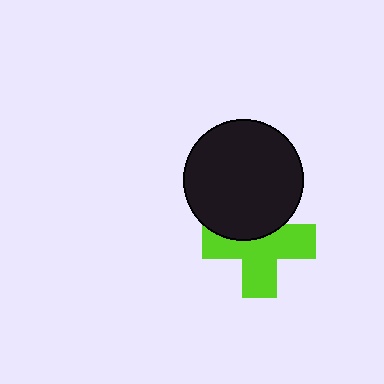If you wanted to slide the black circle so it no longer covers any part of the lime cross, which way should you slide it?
Slide it up — that is the most direct way to separate the two shapes.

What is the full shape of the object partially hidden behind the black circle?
The partially hidden object is a lime cross.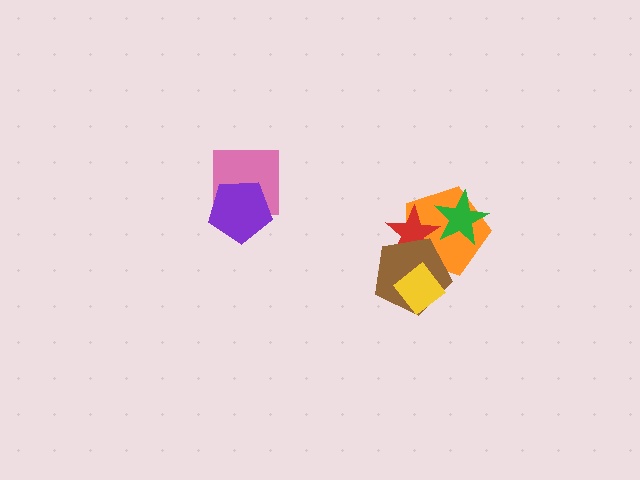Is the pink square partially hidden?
Yes, it is partially covered by another shape.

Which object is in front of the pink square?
The purple pentagon is in front of the pink square.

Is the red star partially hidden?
Yes, it is partially covered by another shape.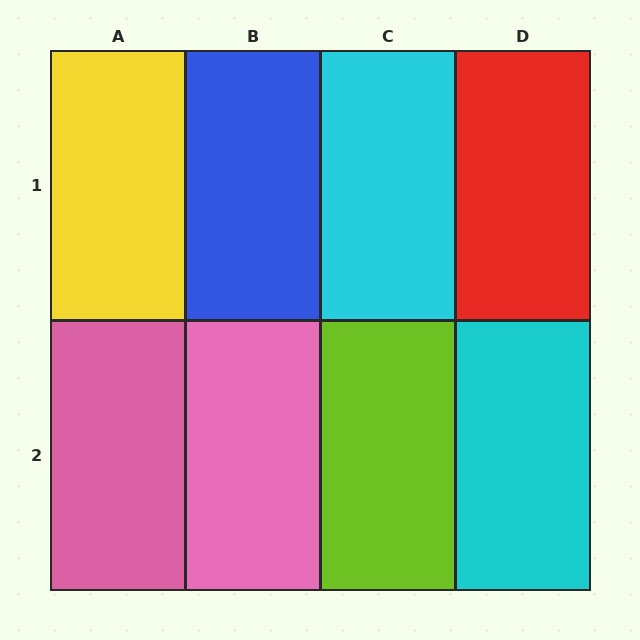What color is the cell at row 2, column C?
Lime.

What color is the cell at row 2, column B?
Pink.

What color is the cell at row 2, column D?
Cyan.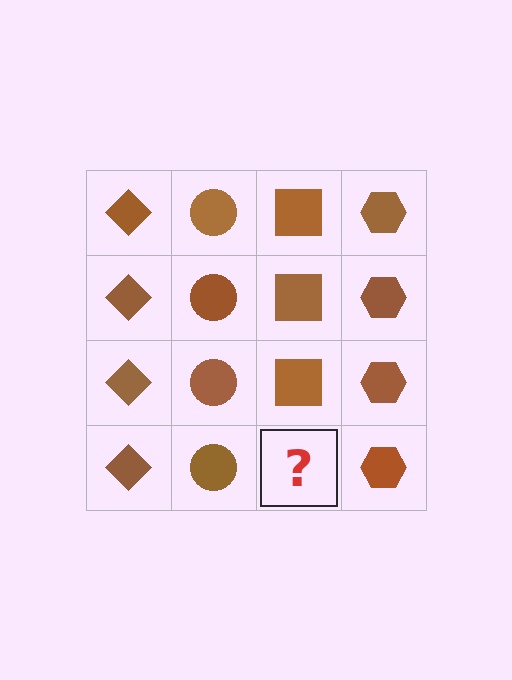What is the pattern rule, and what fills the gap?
The rule is that each column has a consistent shape. The gap should be filled with a brown square.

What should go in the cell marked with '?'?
The missing cell should contain a brown square.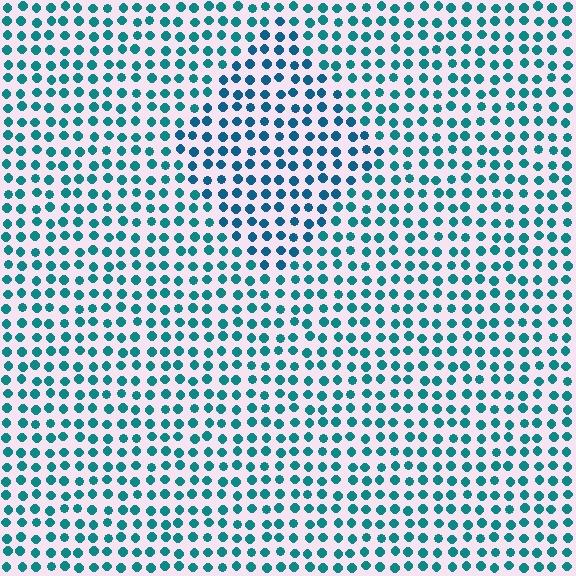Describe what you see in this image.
The image is filled with small teal elements in a uniform arrangement. A diamond-shaped region is visible where the elements are tinted to a slightly different hue, forming a subtle color boundary.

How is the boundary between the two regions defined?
The boundary is defined purely by a slight shift in hue (about 21 degrees). Spacing, size, and orientation are identical on both sides.